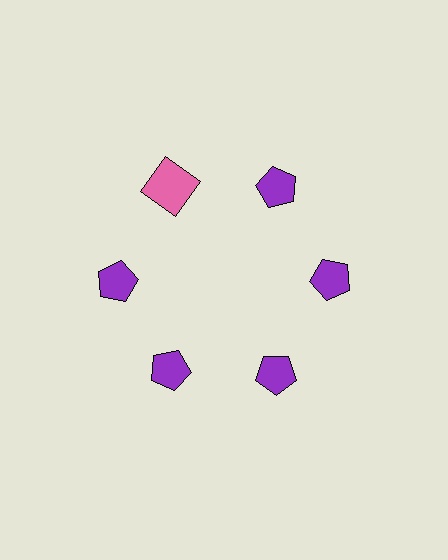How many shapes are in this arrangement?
There are 6 shapes arranged in a ring pattern.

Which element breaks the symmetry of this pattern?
The pink square at roughly the 11 o'clock position breaks the symmetry. All other shapes are purple pentagons.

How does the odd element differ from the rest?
It differs in both color (pink instead of purple) and shape (square instead of pentagon).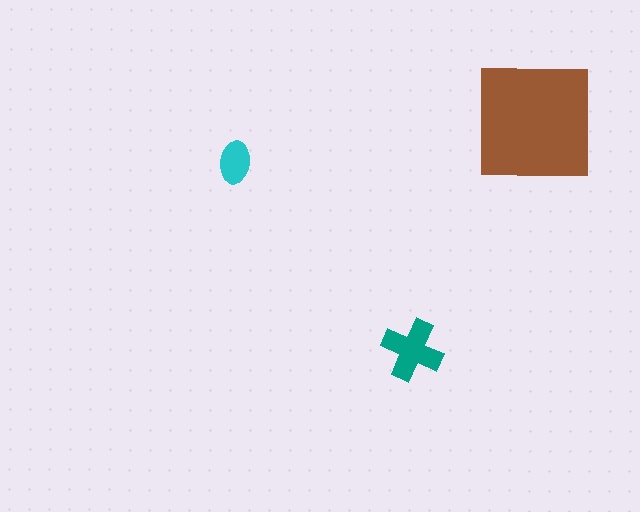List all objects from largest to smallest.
The brown square, the teal cross, the cyan ellipse.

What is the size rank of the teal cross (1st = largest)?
2nd.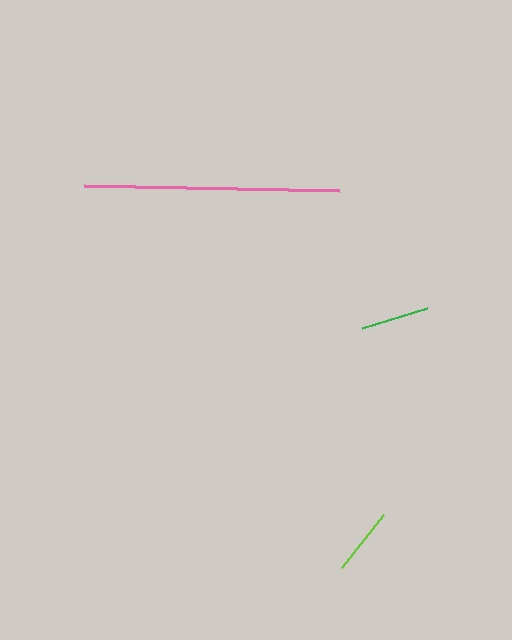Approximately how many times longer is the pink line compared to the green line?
The pink line is approximately 3.7 times the length of the green line.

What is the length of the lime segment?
The lime segment is approximately 68 pixels long.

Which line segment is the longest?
The pink line is the longest at approximately 255 pixels.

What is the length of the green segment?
The green segment is approximately 68 pixels long.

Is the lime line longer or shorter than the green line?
The green line is longer than the lime line.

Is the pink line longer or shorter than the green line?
The pink line is longer than the green line.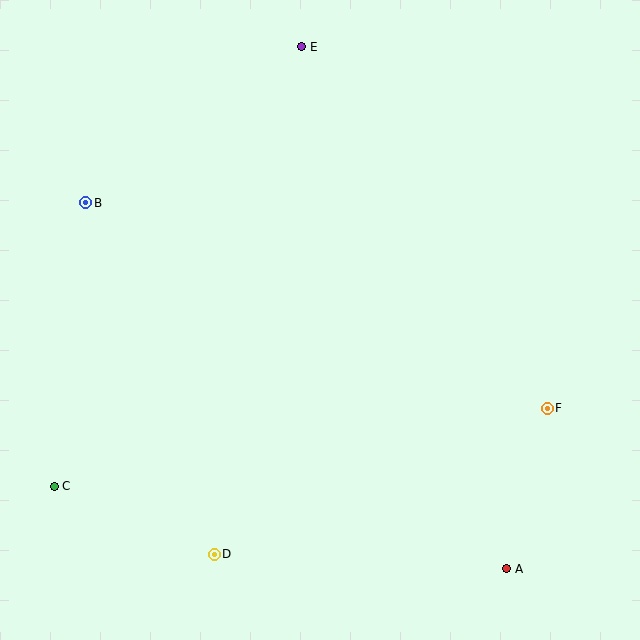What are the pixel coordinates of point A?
Point A is at (507, 569).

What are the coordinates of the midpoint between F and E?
The midpoint between F and E is at (425, 227).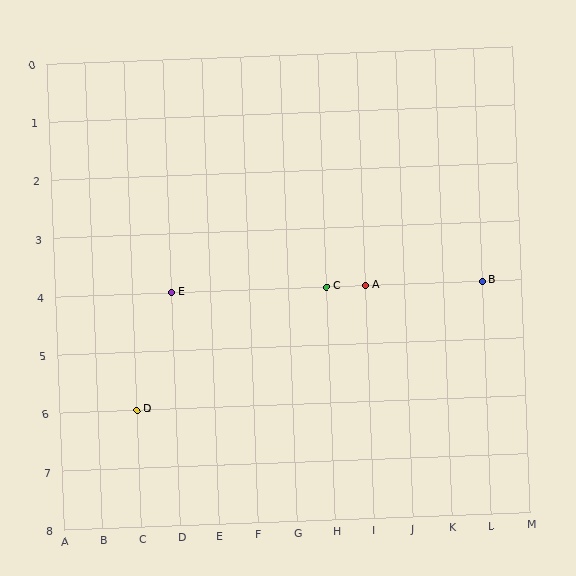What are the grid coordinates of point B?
Point B is at grid coordinates (L, 4).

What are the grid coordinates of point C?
Point C is at grid coordinates (H, 4).